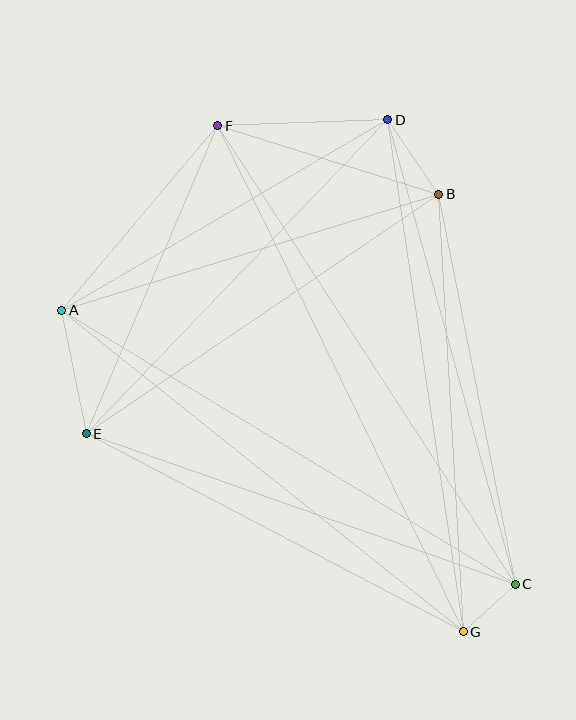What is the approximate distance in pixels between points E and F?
The distance between E and F is approximately 335 pixels.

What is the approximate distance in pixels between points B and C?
The distance between B and C is approximately 398 pixels.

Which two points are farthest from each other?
Points F and G are farthest from each other.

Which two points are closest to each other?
Points C and G are closest to each other.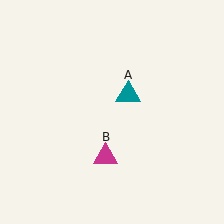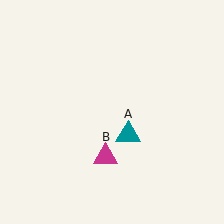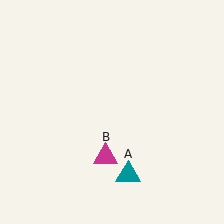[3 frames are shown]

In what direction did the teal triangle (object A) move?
The teal triangle (object A) moved down.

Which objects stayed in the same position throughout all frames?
Magenta triangle (object B) remained stationary.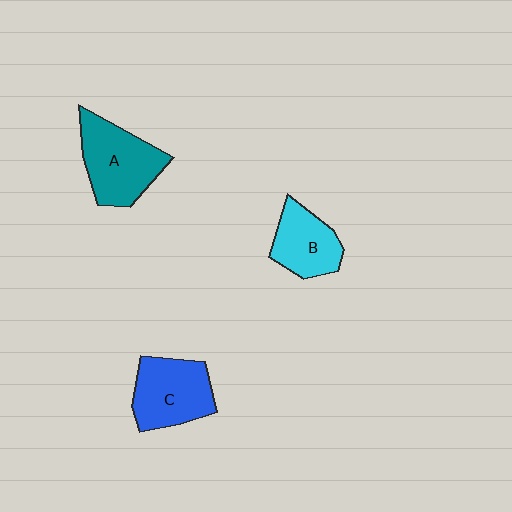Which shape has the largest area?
Shape A (teal).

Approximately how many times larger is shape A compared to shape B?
Approximately 1.4 times.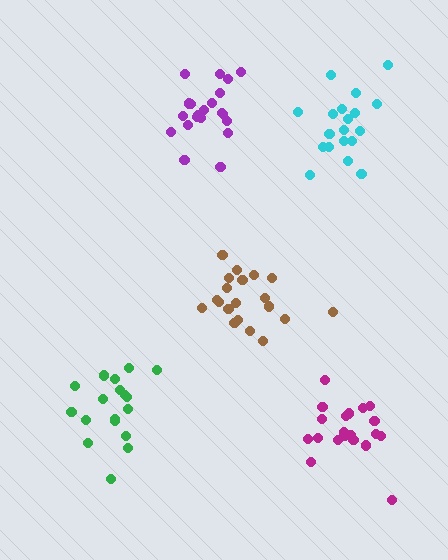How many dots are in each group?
Group 1: 20 dots, Group 2: 20 dots, Group 3: 21 dots, Group 4: 18 dots, Group 5: 19 dots (98 total).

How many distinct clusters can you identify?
There are 5 distinct clusters.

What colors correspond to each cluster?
The clusters are colored: magenta, brown, purple, green, cyan.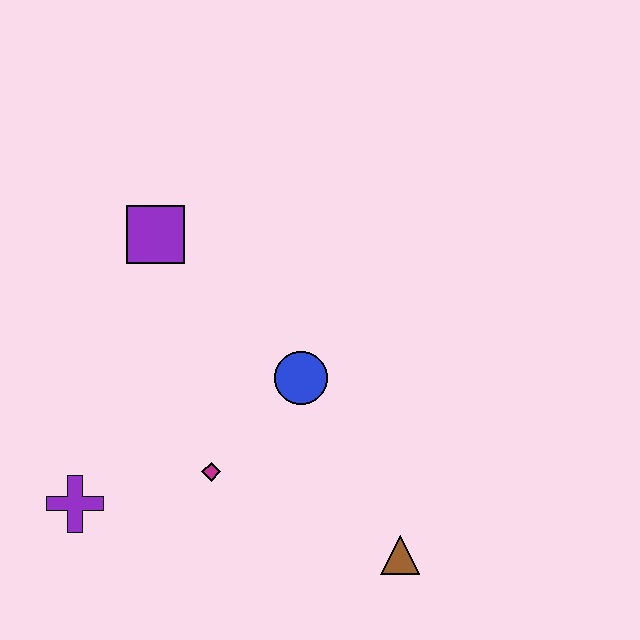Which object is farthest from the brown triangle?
The purple square is farthest from the brown triangle.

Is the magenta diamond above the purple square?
No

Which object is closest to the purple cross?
The magenta diamond is closest to the purple cross.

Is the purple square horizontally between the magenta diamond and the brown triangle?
No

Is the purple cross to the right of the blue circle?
No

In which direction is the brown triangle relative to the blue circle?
The brown triangle is below the blue circle.